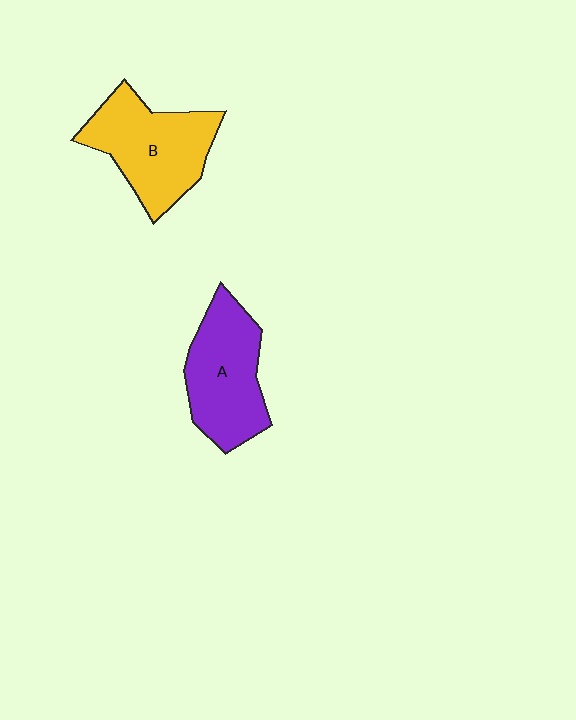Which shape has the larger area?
Shape B (yellow).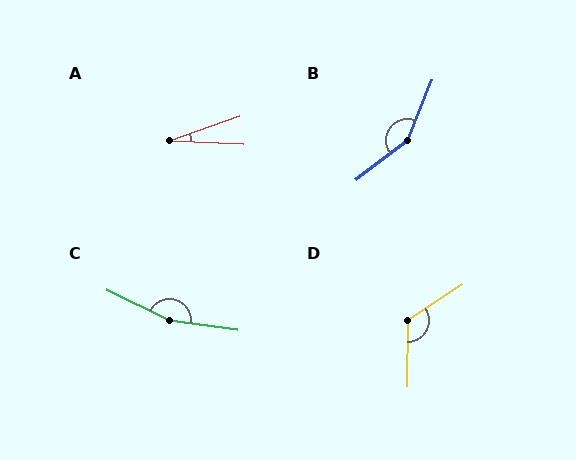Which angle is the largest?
C, at approximately 162 degrees.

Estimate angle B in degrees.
Approximately 149 degrees.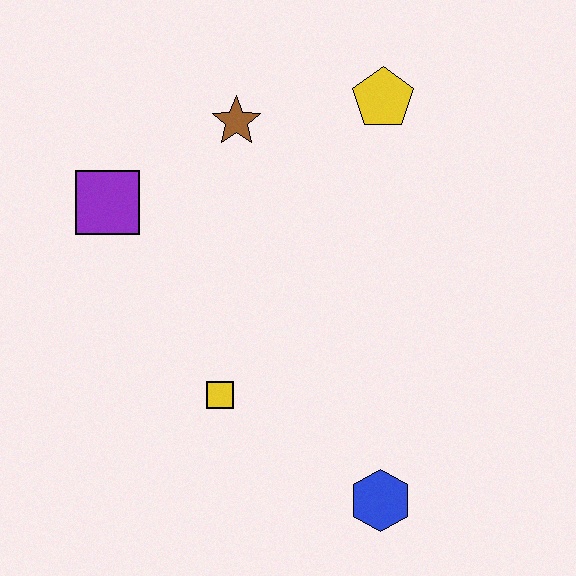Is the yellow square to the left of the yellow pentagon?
Yes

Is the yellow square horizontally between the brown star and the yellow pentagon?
No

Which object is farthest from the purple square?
The blue hexagon is farthest from the purple square.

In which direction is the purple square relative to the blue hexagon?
The purple square is above the blue hexagon.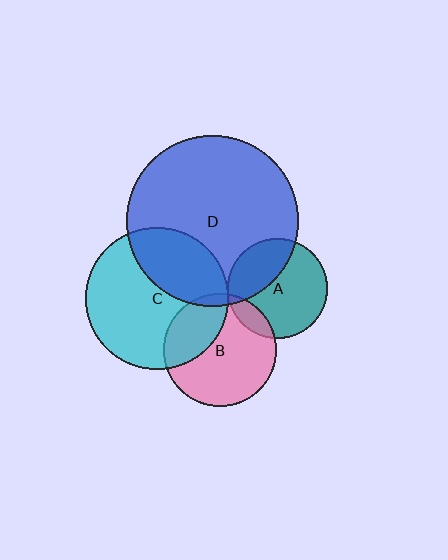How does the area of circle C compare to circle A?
Approximately 2.0 times.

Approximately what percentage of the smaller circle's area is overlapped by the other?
Approximately 10%.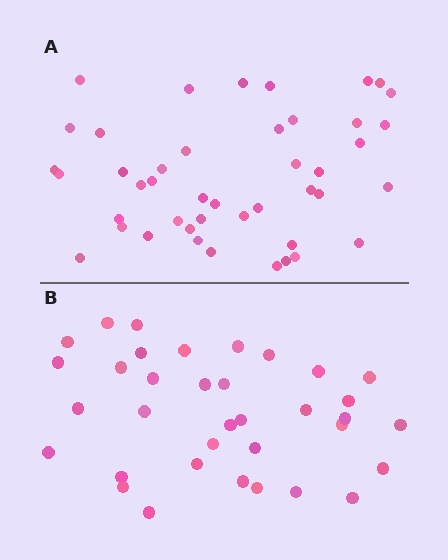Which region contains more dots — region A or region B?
Region A (the top region) has more dots.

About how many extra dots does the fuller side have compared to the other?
Region A has roughly 8 or so more dots than region B.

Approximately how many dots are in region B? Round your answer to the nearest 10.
About 40 dots. (The exact count is 35, which rounds to 40.)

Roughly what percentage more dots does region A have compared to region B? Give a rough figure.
About 25% more.